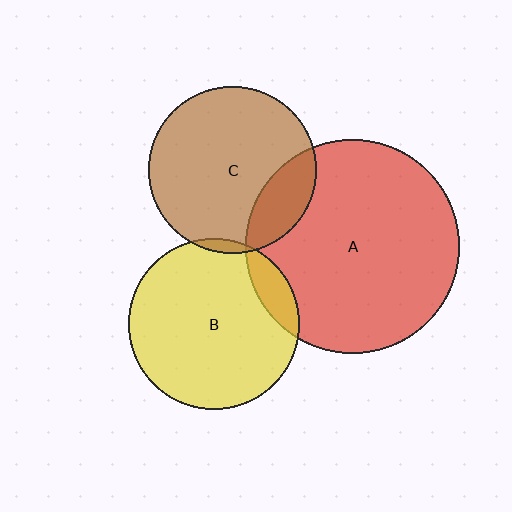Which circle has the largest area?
Circle A (red).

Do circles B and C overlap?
Yes.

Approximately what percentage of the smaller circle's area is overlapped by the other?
Approximately 5%.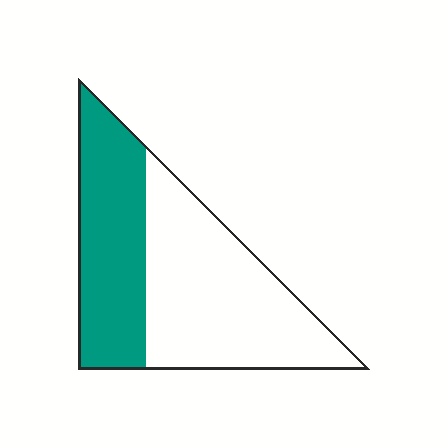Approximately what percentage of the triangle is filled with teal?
Approximately 40%.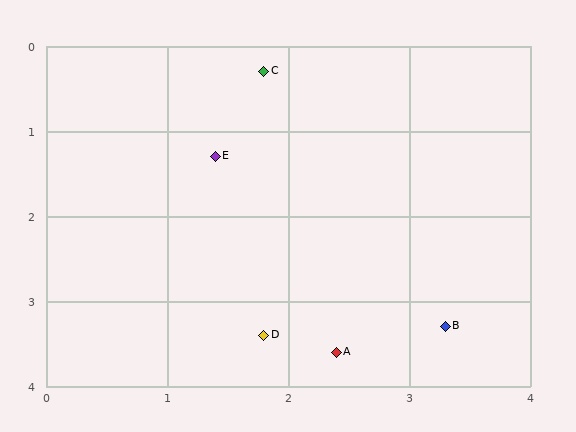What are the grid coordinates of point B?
Point B is at approximately (3.3, 3.3).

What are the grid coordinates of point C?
Point C is at approximately (1.8, 0.3).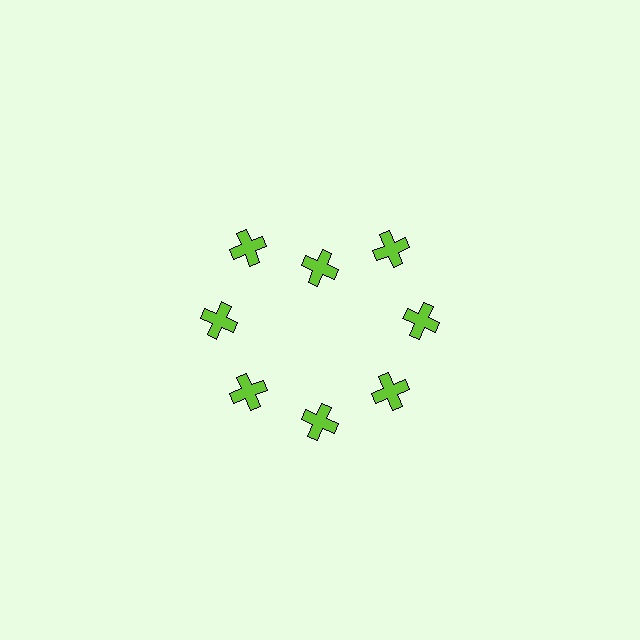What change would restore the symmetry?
The symmetry would be restored by moving it outward, back onto the ring so that all 8 crosses sit at equal angles and equal distance from the center.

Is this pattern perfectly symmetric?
No. The 8 lime crosses are arranged in a ring, but one element near the 12 o'clock position is pulled inward toward the center, breaking the 8-fold rotational symmetry.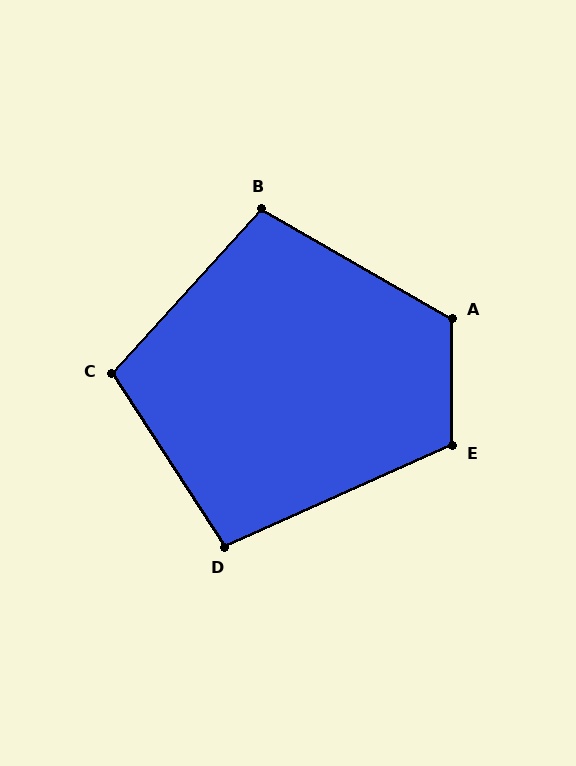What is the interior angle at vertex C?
Approximately 105 degrees (obtuse).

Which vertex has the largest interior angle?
A, at approximately 120 degrees.